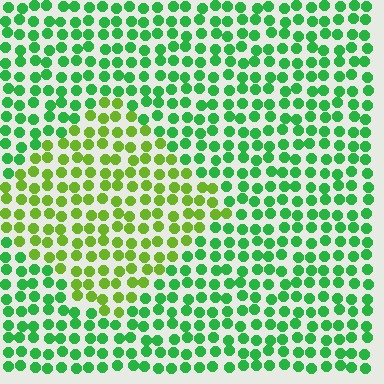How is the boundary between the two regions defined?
The boundary is defined purely by a slight shift in hue (about 39 degrees). Spacing, size, and orientation are identical on both sides.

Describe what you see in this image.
The image is filled with small green elements in a uniform arrangement. A diamond-shaped region is visible where the elements are tinted to a slightly different hue, forming a subtle color boundary.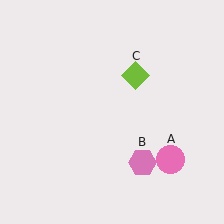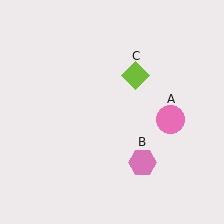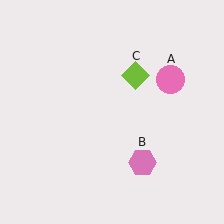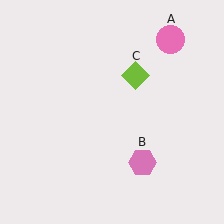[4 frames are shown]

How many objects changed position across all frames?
1 object changed position: pink circle (object A).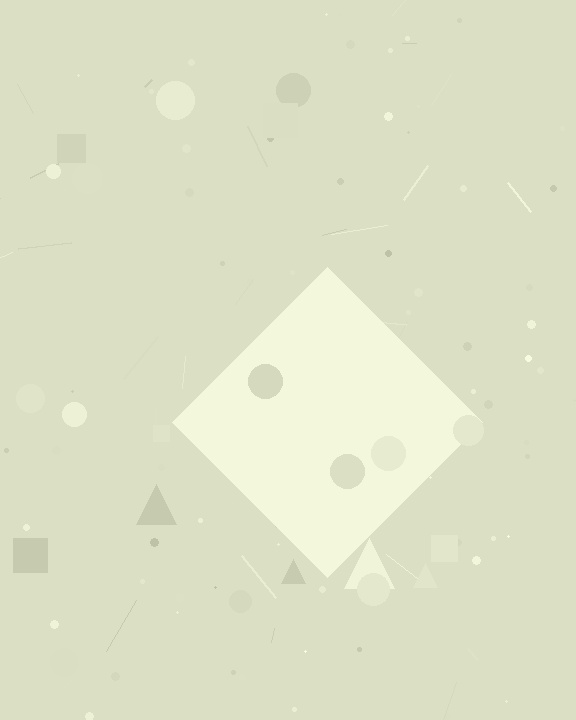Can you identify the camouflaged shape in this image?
The camouflaged shape is a diamond.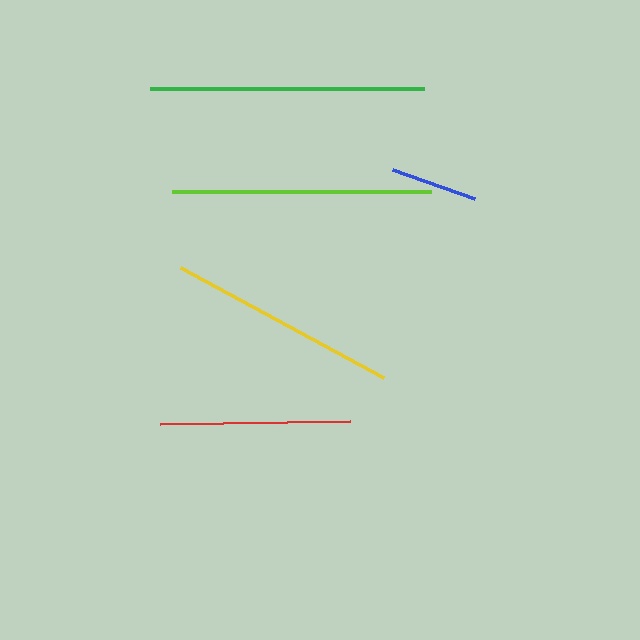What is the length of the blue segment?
The blue segment is approximately 88 pixels long.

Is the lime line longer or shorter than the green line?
The green line is longer than the lime line.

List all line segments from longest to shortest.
From longest to shortest: green, lime, yellow, red, blue.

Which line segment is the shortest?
The blue line is the shortest at approximately 88 pixels.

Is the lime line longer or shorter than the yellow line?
The lime line is longer than the yellow line.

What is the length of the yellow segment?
The yellow segment is approximately 230 pixels long.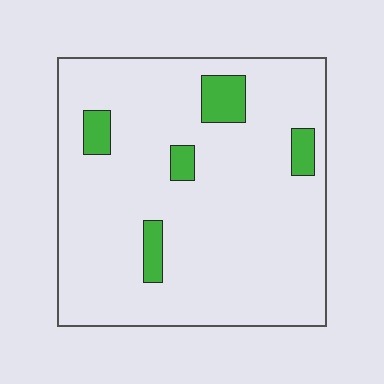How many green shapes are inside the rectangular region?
5.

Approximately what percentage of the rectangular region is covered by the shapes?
Approximately 10%.